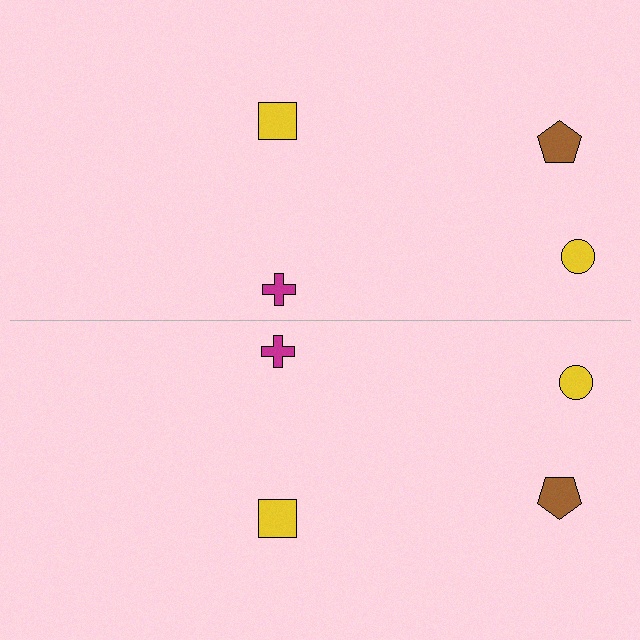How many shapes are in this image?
There are 8 shapes in this image.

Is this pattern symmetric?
Yes, this pattern has bilateral (reflection) symmetry.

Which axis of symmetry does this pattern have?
The pattern has a horizontal axis of symmetry running through the center of the image.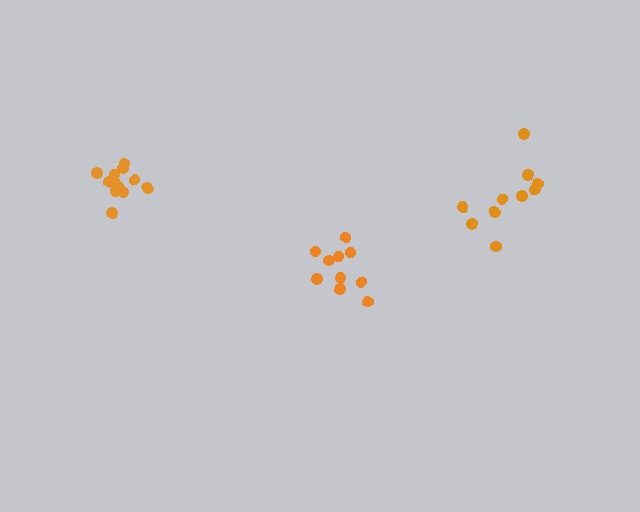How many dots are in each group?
Group 1: 10 dots, Group 2: 10 dots, Group 3: 13 dots (33 total).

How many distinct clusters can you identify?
There are 3 distinct clusters.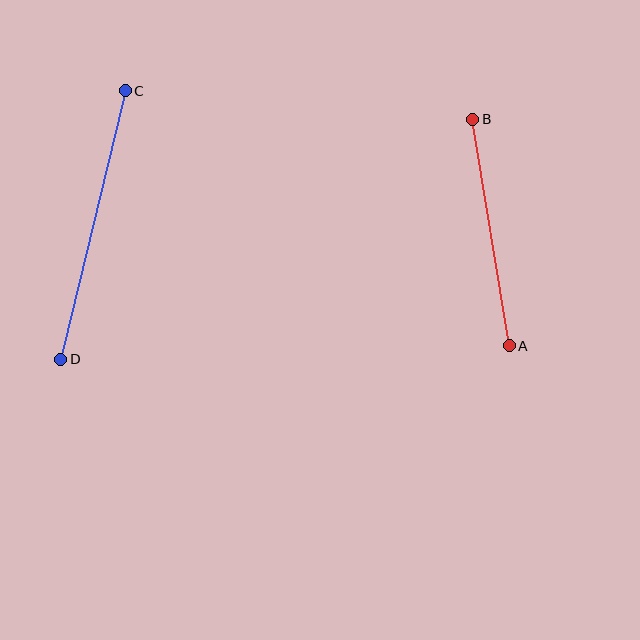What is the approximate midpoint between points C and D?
The midpoint is at approximately (93, 225) pixels.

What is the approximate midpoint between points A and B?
The midpoint is at approximately (491, 232) pixels.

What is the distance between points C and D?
The distance is approximately 276 pixels.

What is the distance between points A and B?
The distance is approximately 229 pixels.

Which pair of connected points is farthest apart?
Points C and D are farthest apart.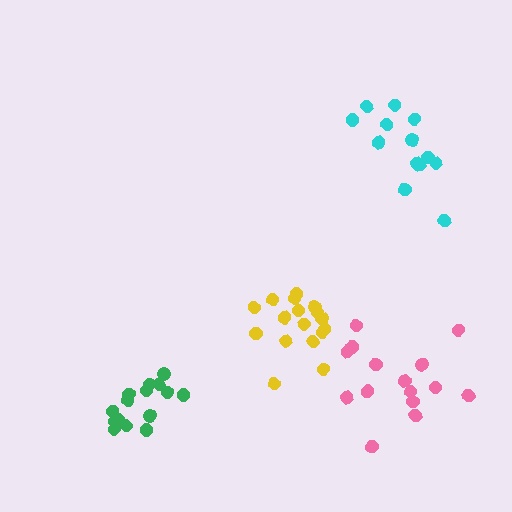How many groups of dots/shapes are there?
There are 4 groups.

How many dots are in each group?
Group 1: 13 dots, Group 2: 17 dots, Group 3: 15 dots, Group 4: 15 dots (60 total).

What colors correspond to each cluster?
The clusters are colored: cyan, yellow, pink, green.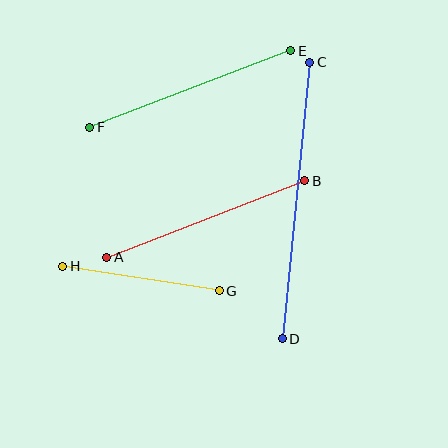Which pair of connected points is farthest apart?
Points C and D are farthest apart.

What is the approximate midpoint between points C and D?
The midpoint is at approximately (296, 201) pixels.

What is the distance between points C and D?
The distance is approximately 278 pixels.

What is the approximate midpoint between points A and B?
The midpoint is at approximately (206, 219) pixels.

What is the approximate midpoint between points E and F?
The midpoint is at approximately (190, 89) pixels.